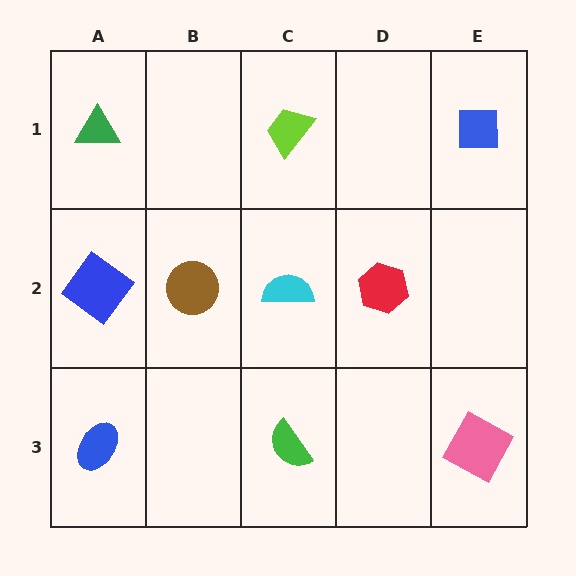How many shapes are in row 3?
3 shapes.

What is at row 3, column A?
A blue ellipse.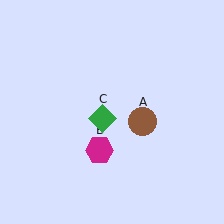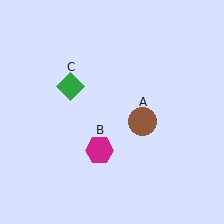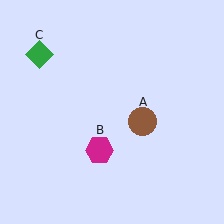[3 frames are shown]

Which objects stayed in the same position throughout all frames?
Brown circle (object A) and magenta hexagon (object B) remained stationary.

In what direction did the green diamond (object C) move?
The green diamond (object C) moved up and to the left.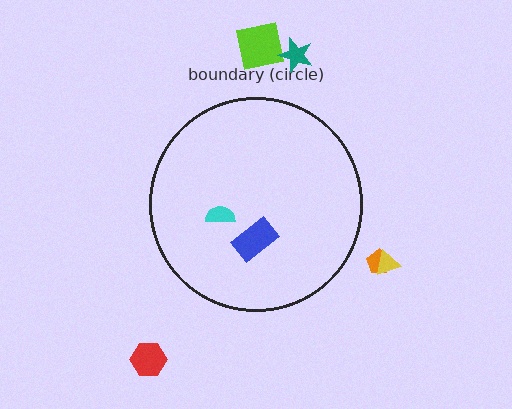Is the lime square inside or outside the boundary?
Outside.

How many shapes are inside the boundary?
2 inside, 5 outside.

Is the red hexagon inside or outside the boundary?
Outside.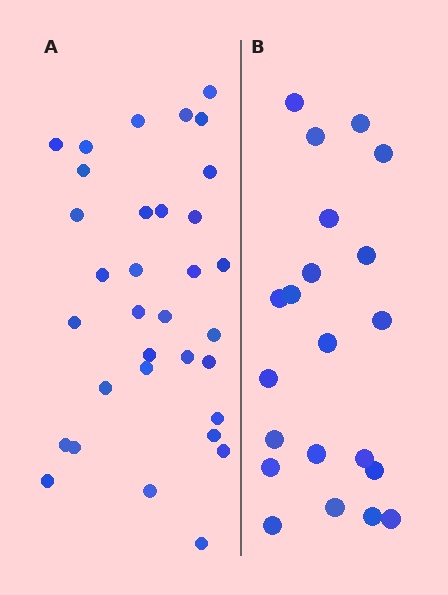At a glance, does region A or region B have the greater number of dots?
Region A (the left region) has more dots.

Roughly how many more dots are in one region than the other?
Region A has roughly 12 or so more dots than region B.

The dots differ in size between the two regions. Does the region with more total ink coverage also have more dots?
No. Region B has more total ink coverage because its dots are larger, but region A actually contains more individual dots. Total area can be misleading — the number of items is what matters here.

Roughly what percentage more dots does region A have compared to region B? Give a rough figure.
About 55% more.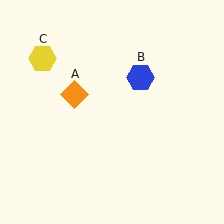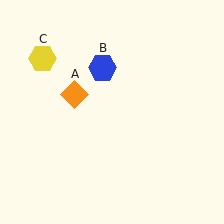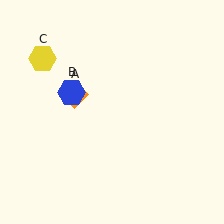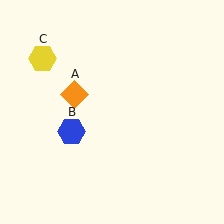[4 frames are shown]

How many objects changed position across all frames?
1 object changed position: blue hexagon (object B).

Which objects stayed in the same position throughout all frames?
Orange diamond (object A) and yellow hexagon (object C) remained stationary.